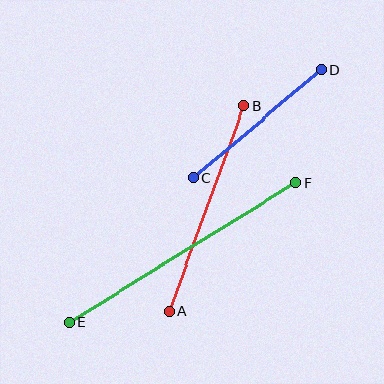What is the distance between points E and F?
The distance is approximately 266 pixels.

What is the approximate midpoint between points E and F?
The midpoint is at approximately (183, 253) pixels.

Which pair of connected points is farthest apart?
Points E and F are farthest apart.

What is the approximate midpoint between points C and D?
The midpoint is at approximately (257, 124) pixels.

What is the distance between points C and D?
The distance is approximately 168 pixels.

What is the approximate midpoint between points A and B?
The midpoint is at approximately (207, 209) pixels.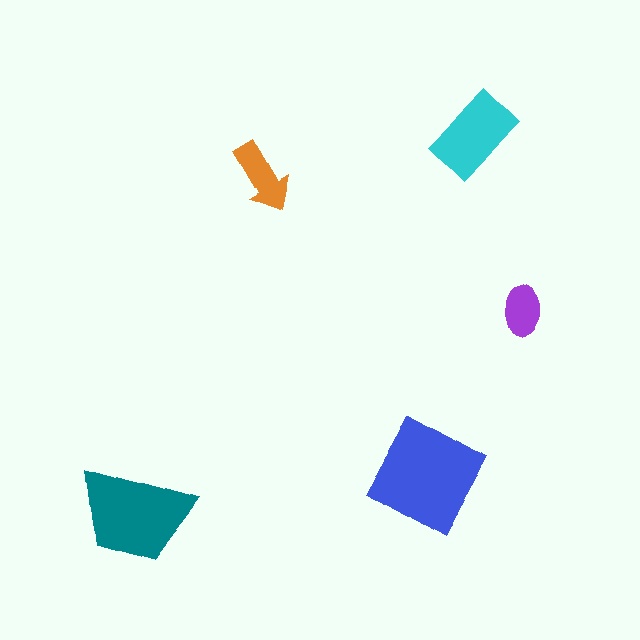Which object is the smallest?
The purple ellipse.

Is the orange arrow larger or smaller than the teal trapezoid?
Smaller.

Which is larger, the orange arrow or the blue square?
The blue square.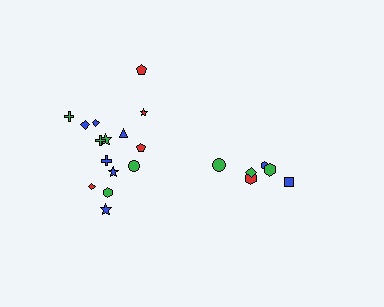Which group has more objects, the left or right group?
The left group.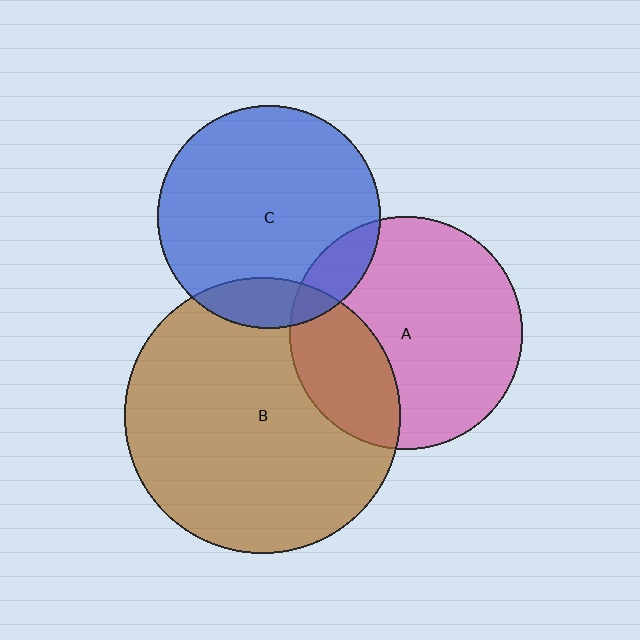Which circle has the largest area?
Circle B (brown).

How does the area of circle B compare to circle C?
Approximately 1.5 times.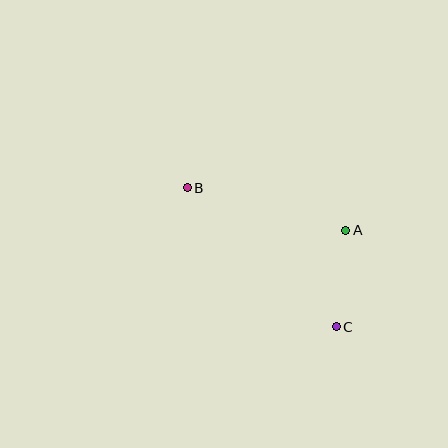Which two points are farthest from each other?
Points B and C are farthest from each other.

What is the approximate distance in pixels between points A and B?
The distance between A and B is approximately 164 pixels.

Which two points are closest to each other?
Points A and C are closest to each other.